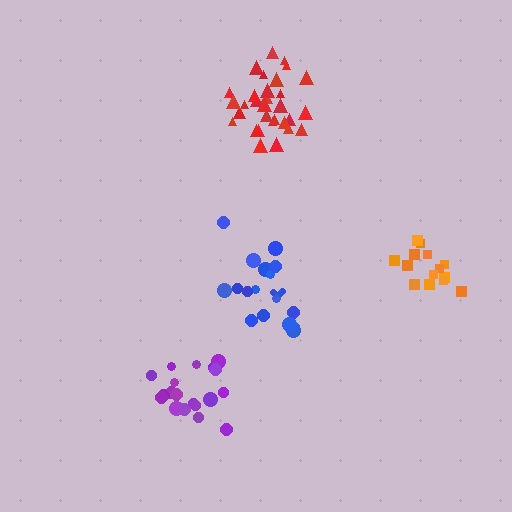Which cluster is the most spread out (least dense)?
Blue.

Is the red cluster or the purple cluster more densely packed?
Red.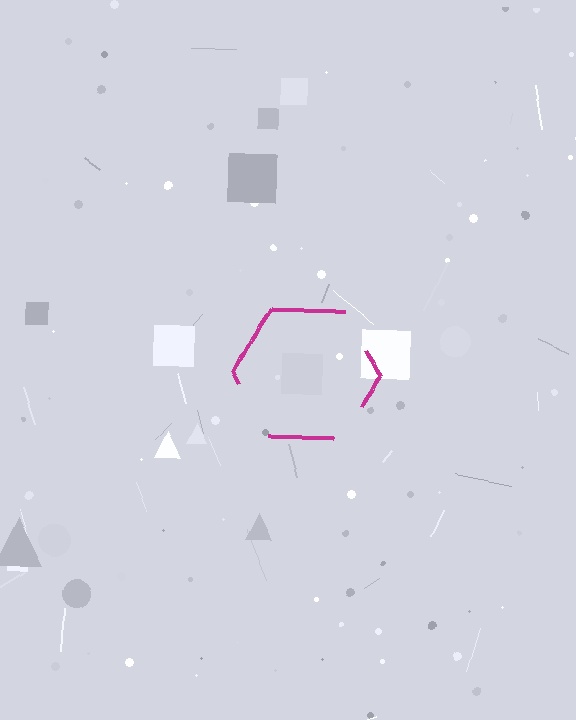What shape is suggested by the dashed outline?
The dashed outline suggests a hexagon.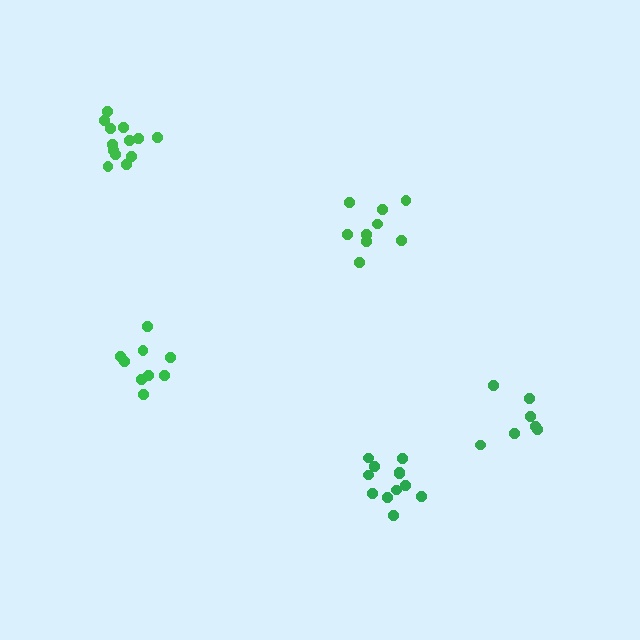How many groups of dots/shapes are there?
There are 5 groups.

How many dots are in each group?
Group 1: 9 dots, Group 2: 9 dots, Group 3: 7 dots, Group 4: 13 dots, Group 5: 12 dots (50 total).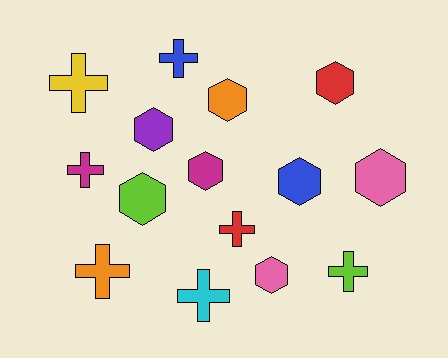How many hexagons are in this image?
There are 8 hexagons.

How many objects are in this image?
There are 15 objects.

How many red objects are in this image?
There are 2 red objects.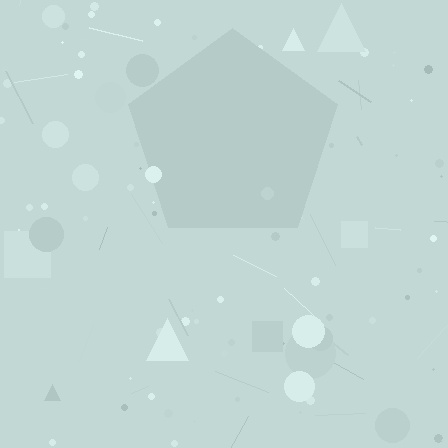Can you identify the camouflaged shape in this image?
The camouflaged shape is a pentagon.